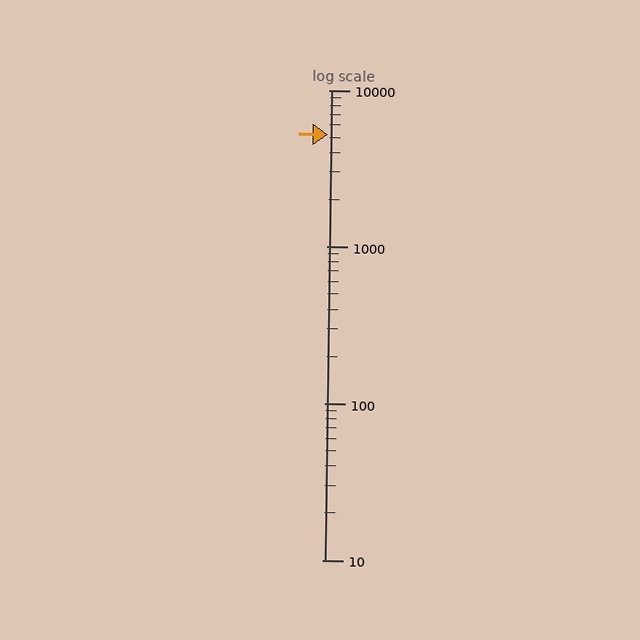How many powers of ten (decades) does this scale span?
The scale spans 3 decades, from 10 to 10000.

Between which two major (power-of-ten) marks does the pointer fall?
The pointer is between 1000 and 10000.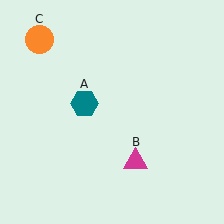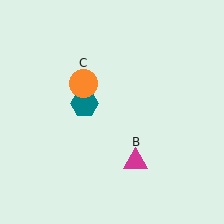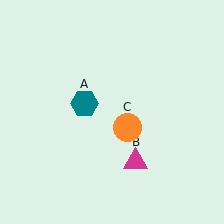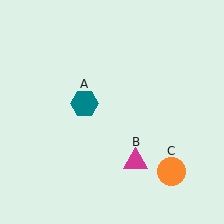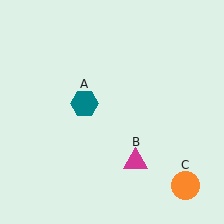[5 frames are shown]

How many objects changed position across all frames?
1 object changed position: orange circle (object C).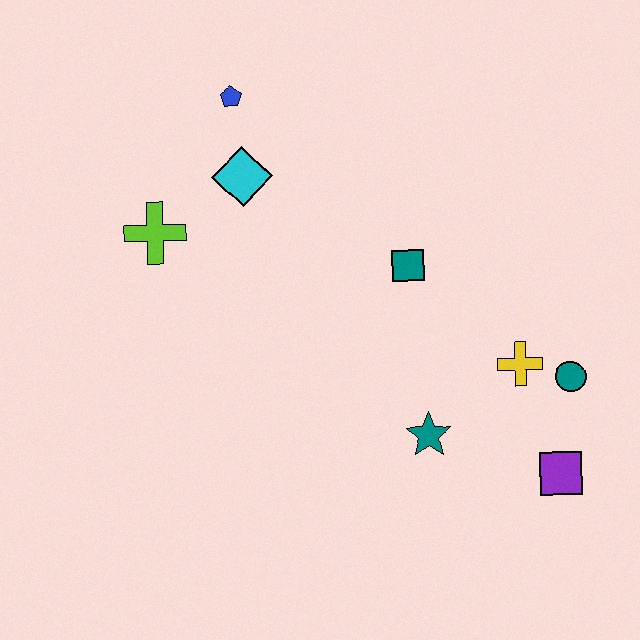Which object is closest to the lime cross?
The cyan diamond is closest to the lime cross.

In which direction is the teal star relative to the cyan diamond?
The teal star is below the cyan diamond.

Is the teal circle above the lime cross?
No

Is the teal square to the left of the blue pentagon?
No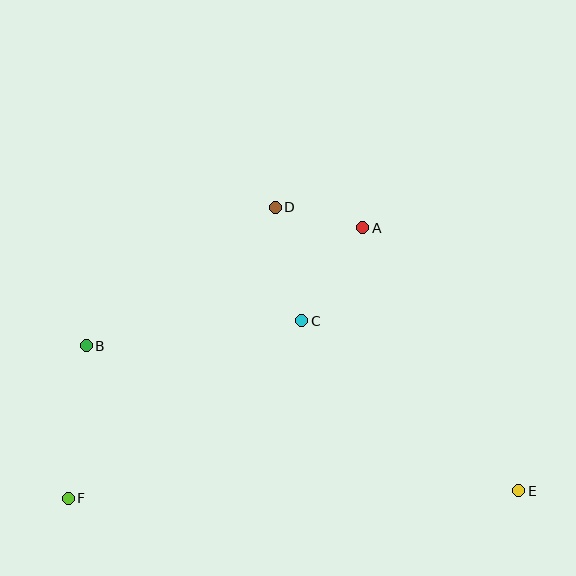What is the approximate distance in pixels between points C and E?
The distance between C and E is approximately 276 pixels.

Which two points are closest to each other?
Points A and D are closest to each other.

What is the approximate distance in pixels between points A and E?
The distance between A and E is approximately 306 pixels.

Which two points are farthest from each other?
Points B and E are farthest from each other.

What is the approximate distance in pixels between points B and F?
The distance between B and F is approximately 154 pixels.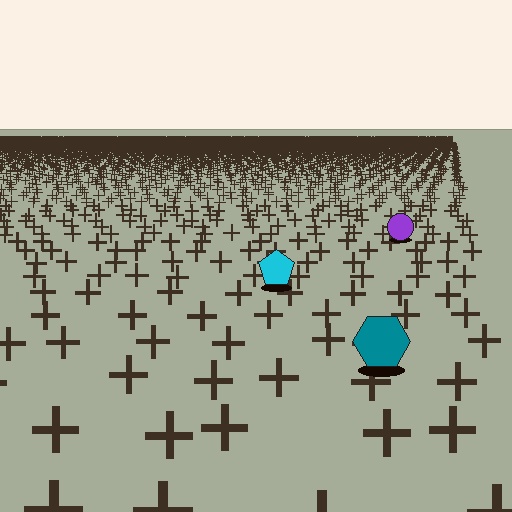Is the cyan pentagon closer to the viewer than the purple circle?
Yes. The cyan pentagon is closer — you can tell from the texture gradient: the ground texture is coarser near it.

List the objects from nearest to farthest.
From nearest to farthest: the teal hexagon, the cyan pentagon, the purple circle.